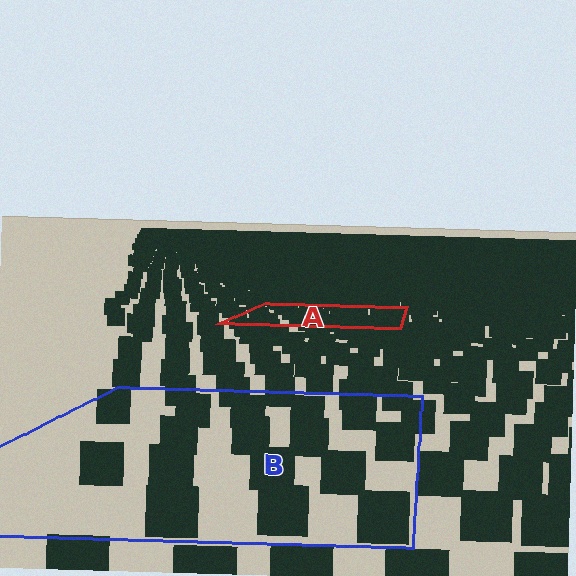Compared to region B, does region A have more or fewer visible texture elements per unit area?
Region A has more texture elements per unit area — they are packed more densely because it is farther away.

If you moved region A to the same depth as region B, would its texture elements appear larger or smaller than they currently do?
They would appear larger. At a closer depth, the same texture elements are projected at a bigger on-screen size.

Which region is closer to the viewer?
Region B is closer. The texture elements there are larger and more spread out.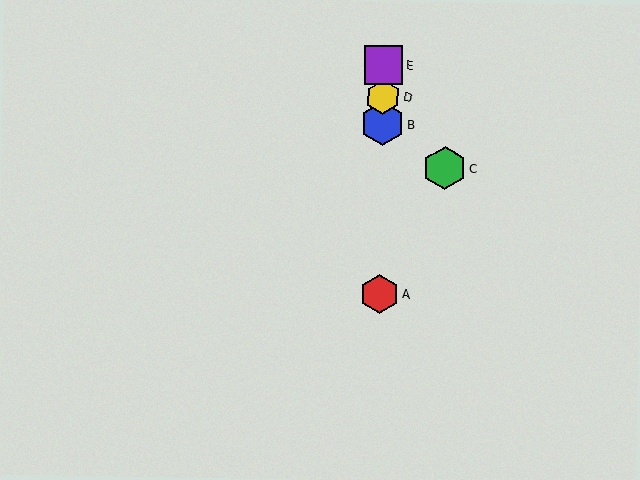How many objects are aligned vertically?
4 objects (A, B, D, E) are aligned vertically.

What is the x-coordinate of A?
Object A is at x≈380.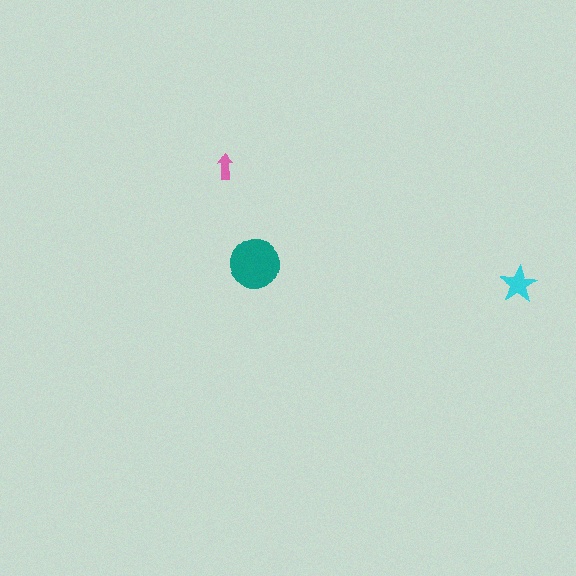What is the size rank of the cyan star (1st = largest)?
2nd.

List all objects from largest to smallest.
The teal circle, the cyan star, the pink arrow.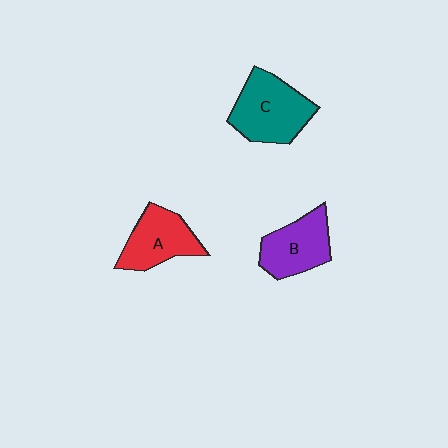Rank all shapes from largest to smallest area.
From largest to smallest: C (teal), A (red), B (purple).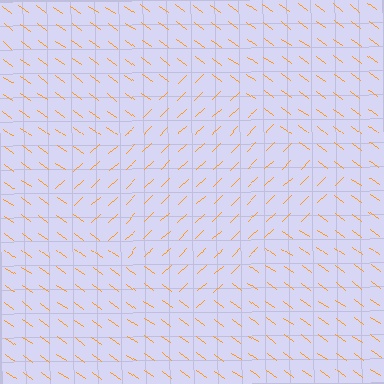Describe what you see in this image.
The image is filled with small orange line segments. A diamond region in the image has lines oriented differently from the surrounding lines, creating a visible texture boundary.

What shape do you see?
I see a diamond.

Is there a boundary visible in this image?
Yes, there is a texture boundary formed by a change in line orientation.